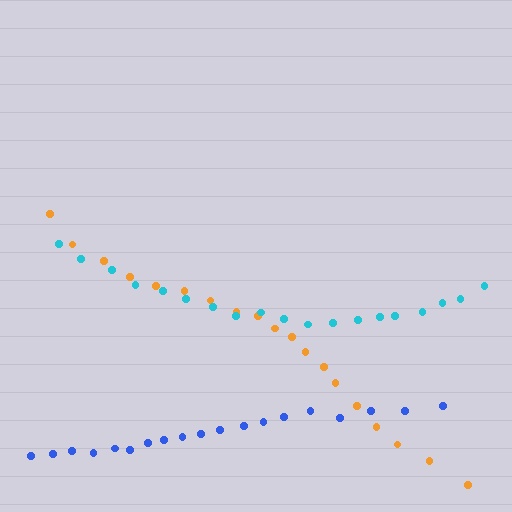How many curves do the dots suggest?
There are 3 distinct paths.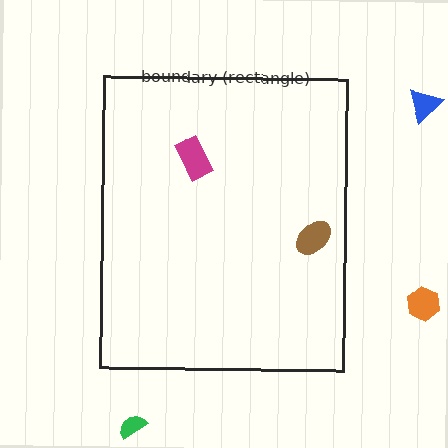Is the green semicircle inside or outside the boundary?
Outside.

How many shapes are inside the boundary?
2 inside, 3 outside.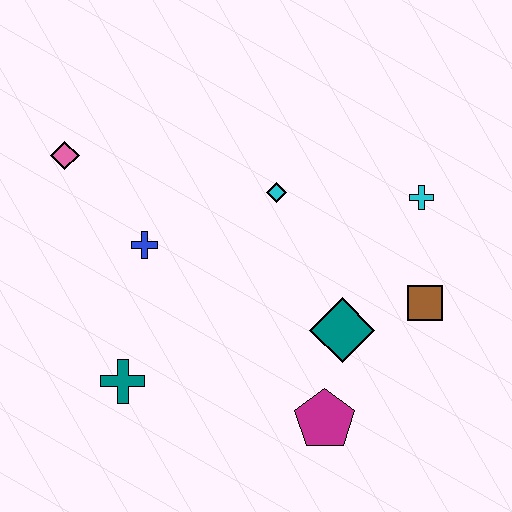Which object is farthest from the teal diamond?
The pink diamond is farthest from the teal diamond.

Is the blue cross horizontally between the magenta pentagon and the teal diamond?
No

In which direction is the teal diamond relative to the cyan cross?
The teal diamond is below the cyan cross.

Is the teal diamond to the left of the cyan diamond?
No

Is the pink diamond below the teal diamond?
No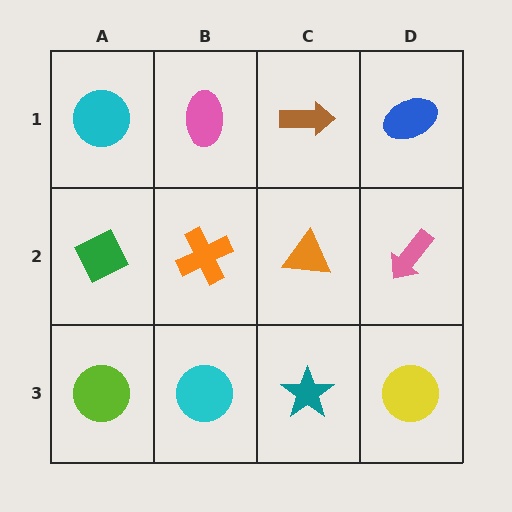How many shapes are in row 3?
4 shapes.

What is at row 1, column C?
A brown arrow.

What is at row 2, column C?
An orange triangle.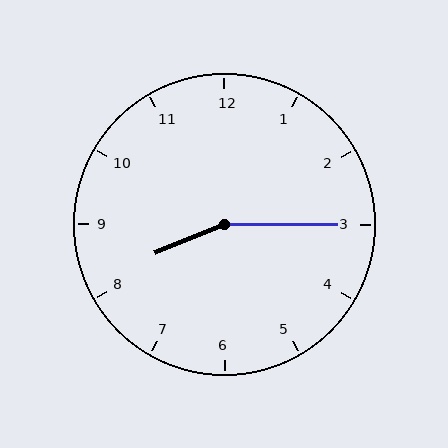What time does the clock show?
8:15.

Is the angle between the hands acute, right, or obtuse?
It is obtuse.